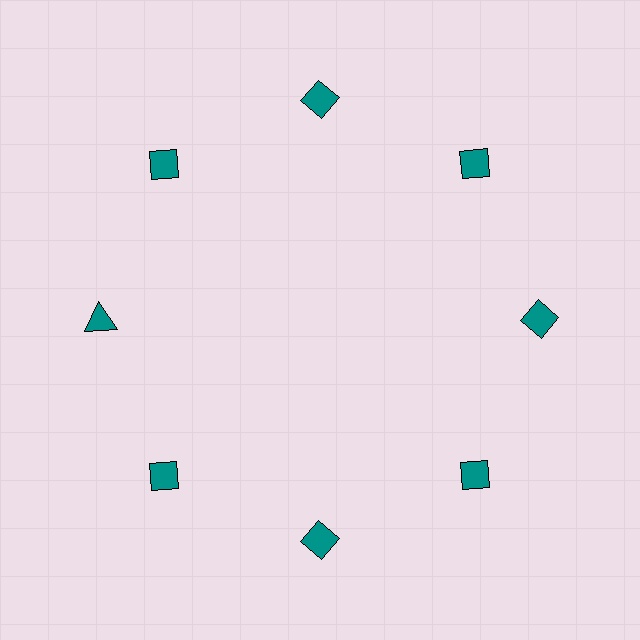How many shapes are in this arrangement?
There are 8 shapes arranged in a ring pattern.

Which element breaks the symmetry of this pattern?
The teal triangle at roughly the 9 o'clock position breaks the symmetry. All other shapes are teal diamonds.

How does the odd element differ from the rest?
It has a different shape: triangle instead of diamond.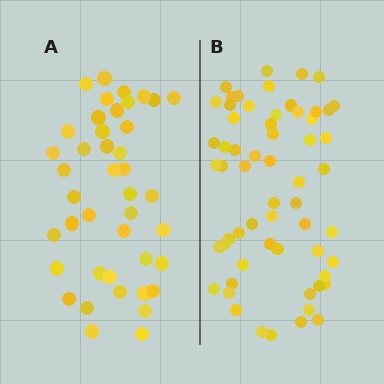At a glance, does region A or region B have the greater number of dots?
Region B (the right region) has more dots.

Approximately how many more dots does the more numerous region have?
Region B has approximately 20 more dots than region A.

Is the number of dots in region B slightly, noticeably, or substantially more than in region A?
Region B has noticeably more, but not dramatically so. The ratio is roughly 1.4 to 1.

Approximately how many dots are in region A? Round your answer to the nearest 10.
About 40 dots. (The exact count is 42, which rounds to 40.)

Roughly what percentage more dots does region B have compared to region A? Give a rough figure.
About 45% more.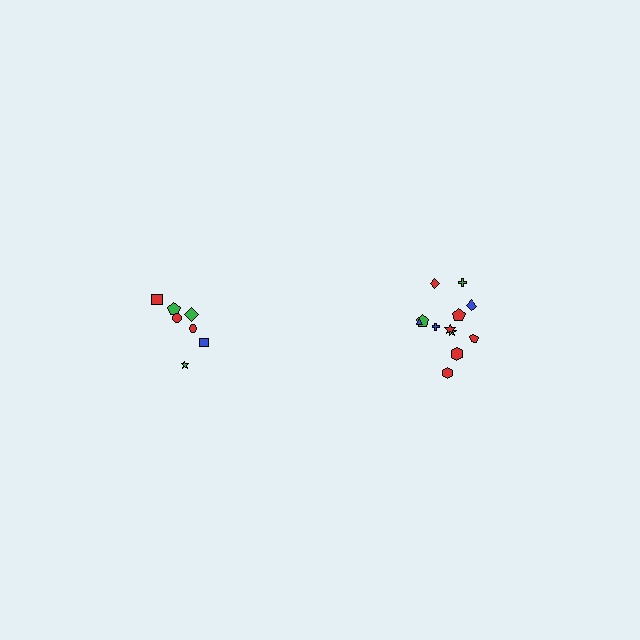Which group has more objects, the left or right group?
The right group.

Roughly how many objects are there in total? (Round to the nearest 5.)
Roughly 20 objects in total.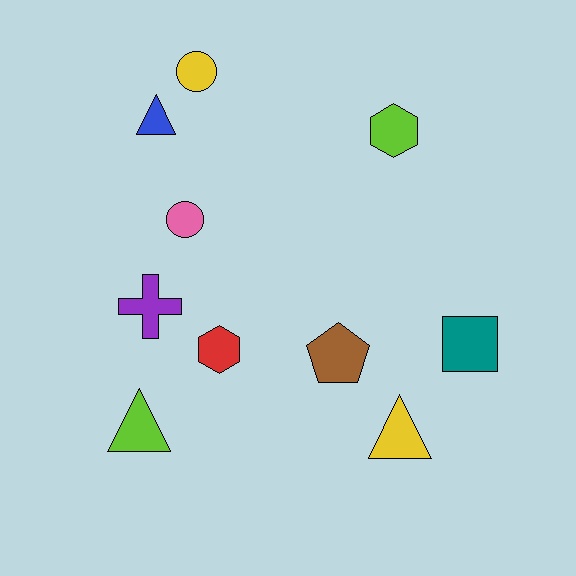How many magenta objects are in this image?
There are no magenta objects.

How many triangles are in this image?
There are 3 triangles.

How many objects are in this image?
There are 10 objects.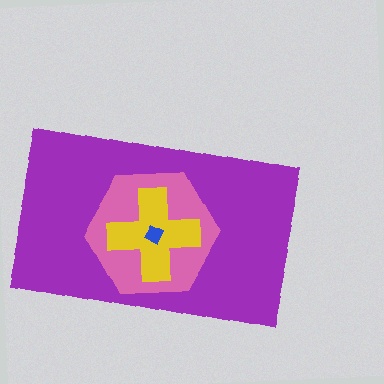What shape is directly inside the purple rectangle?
The pink hexagon.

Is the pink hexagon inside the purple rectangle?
Yes.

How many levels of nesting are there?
4.